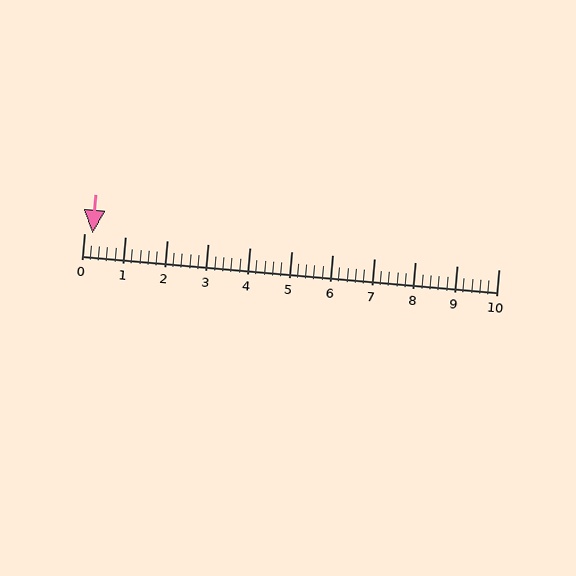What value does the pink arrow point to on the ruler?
The pink arrow points to approximately 0.2.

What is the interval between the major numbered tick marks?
The major tick marks are spaced 1 units apart.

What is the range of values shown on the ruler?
The ruler shows values from 0 to 10.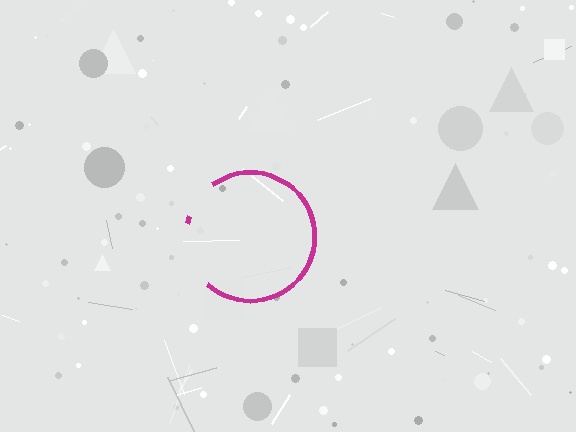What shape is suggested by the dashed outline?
The dashed outline suggests a circle.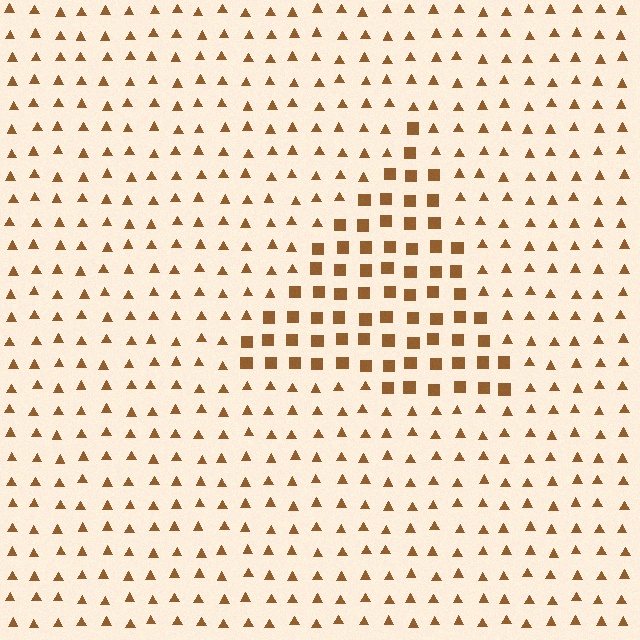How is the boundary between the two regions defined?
The boundary is defined by a change in element shape: squares inside vs. triangles outside. All elements share the same color and spacing.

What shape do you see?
I see a triangle.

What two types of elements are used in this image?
The image uses squares inside the triangle region and triangles outside it.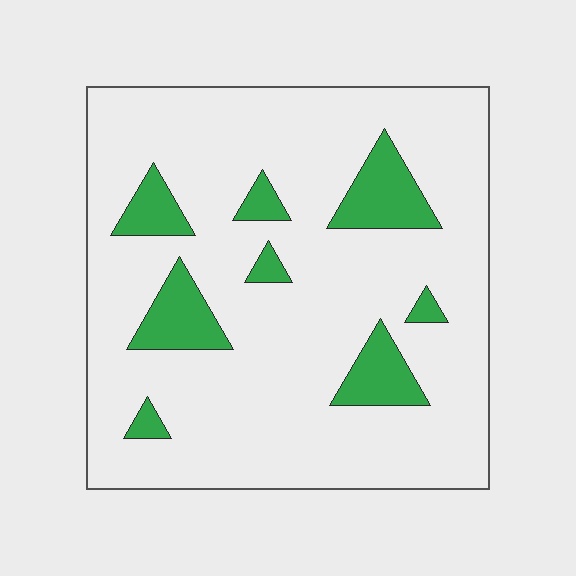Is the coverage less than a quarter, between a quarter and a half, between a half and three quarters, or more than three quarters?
Less than a quarter.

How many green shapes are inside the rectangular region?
8.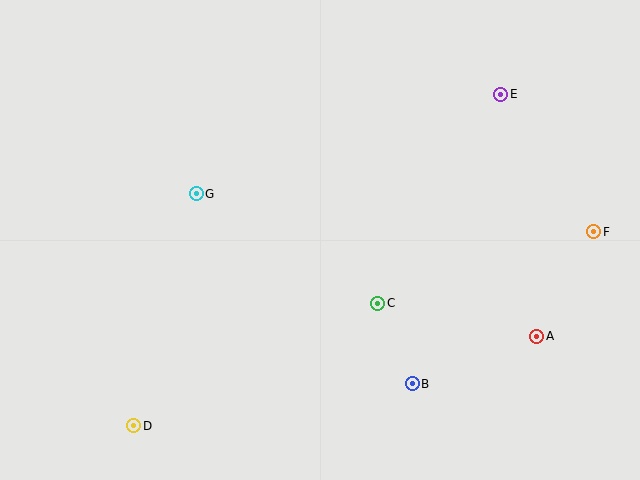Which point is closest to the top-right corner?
Point E is closest to the top-right corner.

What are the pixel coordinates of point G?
Point G is at (196, 194).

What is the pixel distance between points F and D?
The distance between F and D is 499 pixels.